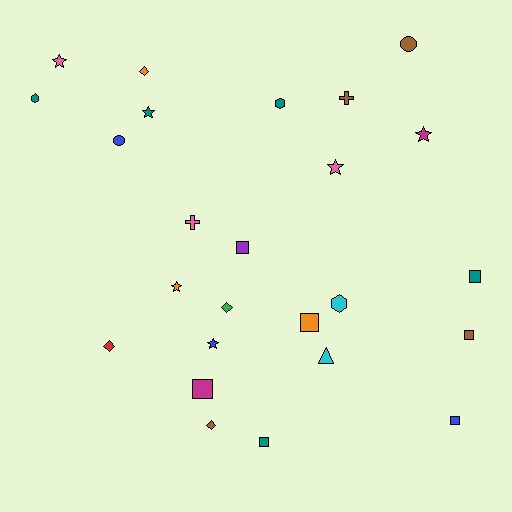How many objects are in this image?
There are 25 objects.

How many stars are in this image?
There are 6 stars.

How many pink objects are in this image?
There are 3 pink objects.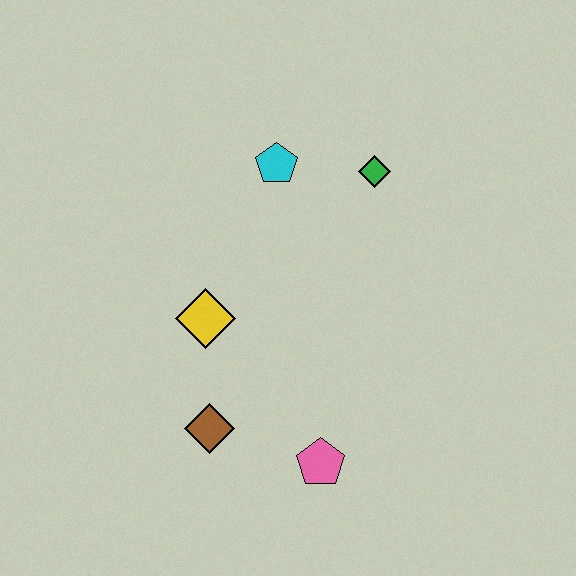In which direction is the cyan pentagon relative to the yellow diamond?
The cyan pentagon is above the yellow diamond.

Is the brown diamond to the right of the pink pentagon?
No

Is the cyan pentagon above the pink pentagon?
Yes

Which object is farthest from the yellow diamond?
The green diamond is farthest from the yellow diamond.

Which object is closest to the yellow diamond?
The brown diamond is closest to the yellow diamond.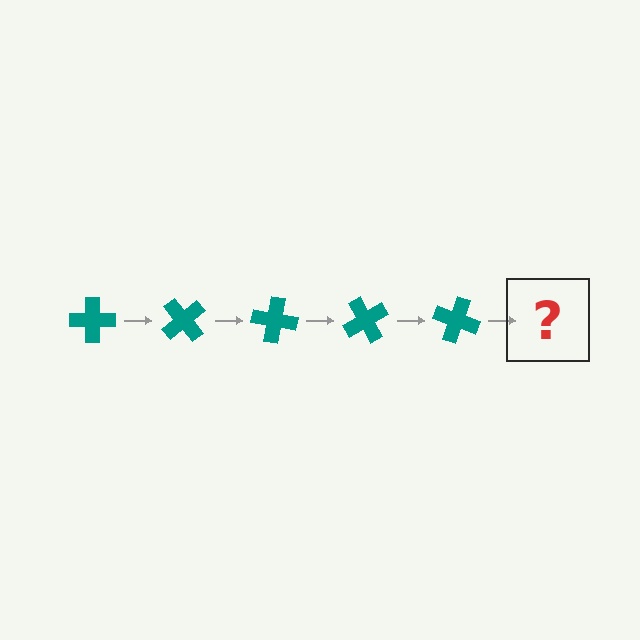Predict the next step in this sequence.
The next step is a teal cross rotated 250 degrees.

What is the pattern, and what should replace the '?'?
The pattern is that the cross rotates 50 degrees each step. The '?' should be a teal cross rotated 250 degrees.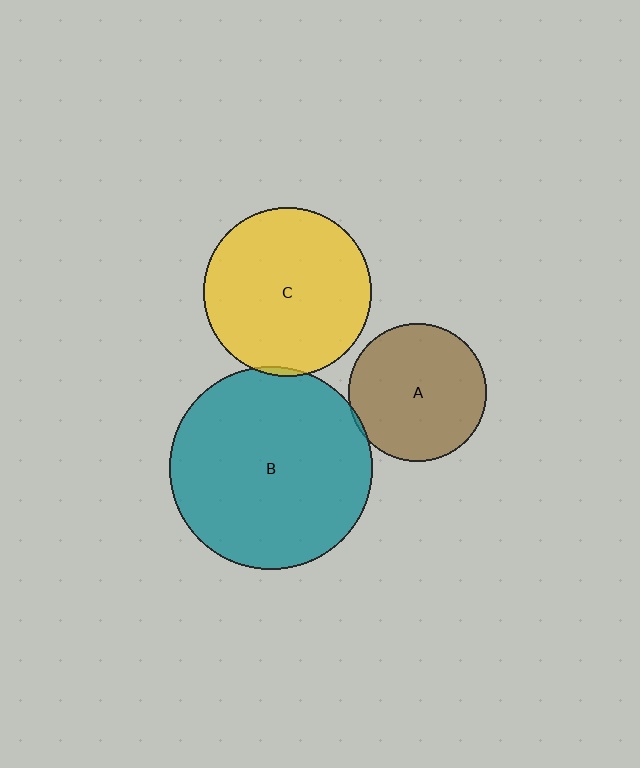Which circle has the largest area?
Circle B (teal).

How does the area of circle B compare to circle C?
Approximately 1.5 times.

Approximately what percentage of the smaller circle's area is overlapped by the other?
Approximately 5%.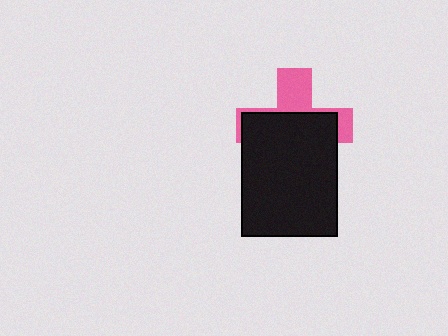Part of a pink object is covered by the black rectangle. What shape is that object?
It is a cross.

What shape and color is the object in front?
The object in front is a black rectangle.